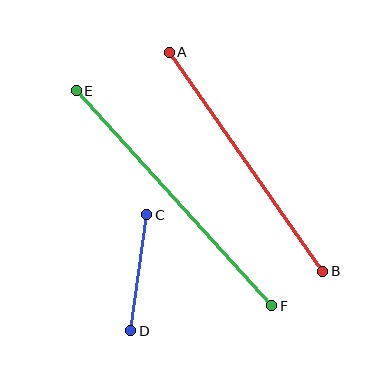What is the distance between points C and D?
The distance is approximately 117 pixels.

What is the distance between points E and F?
The distance is approximately 290 pixels.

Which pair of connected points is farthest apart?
Points E and F are farthest apart.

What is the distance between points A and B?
The distance is approximately 268 pixels.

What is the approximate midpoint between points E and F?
The midpoint is at approximately (174, 198) pixels.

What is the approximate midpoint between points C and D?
The midpoint is at approximately (139, 273) pixels.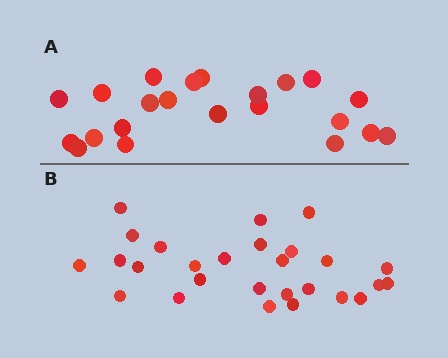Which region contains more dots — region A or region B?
Region B (the bottom region) has more dots.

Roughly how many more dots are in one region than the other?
Region B has about 5 more dots than region A.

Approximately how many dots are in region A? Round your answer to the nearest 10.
About 20 dots. (The exact count is 22, which rounds to 20.)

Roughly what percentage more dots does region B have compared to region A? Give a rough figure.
About 25% more.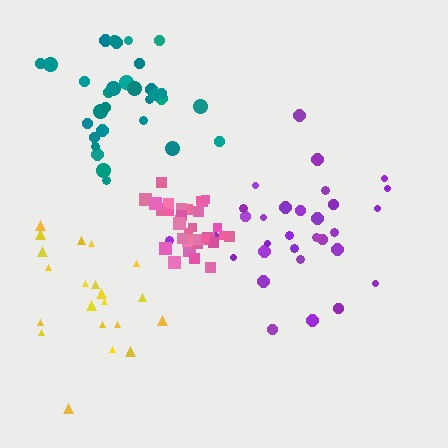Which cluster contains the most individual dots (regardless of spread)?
Pink (33).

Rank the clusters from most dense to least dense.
pink, purple, teal, yellow.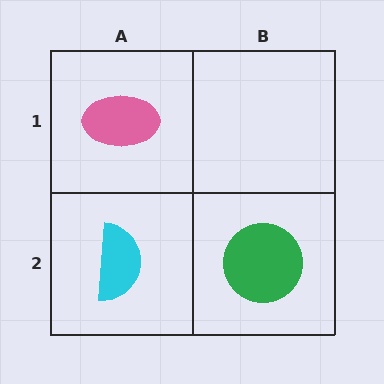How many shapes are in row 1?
1 shape.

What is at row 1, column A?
A pink ellipse.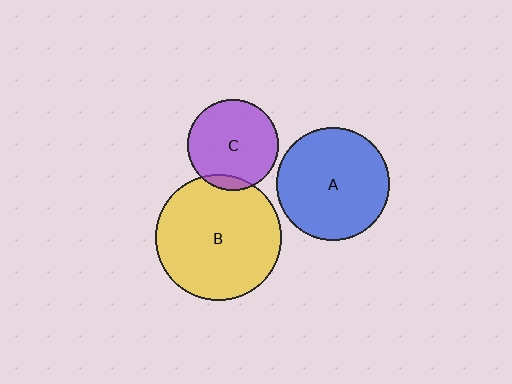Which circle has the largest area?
Circle B (yellow).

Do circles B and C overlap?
Yes.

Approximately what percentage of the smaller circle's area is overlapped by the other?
Approximately 10%.